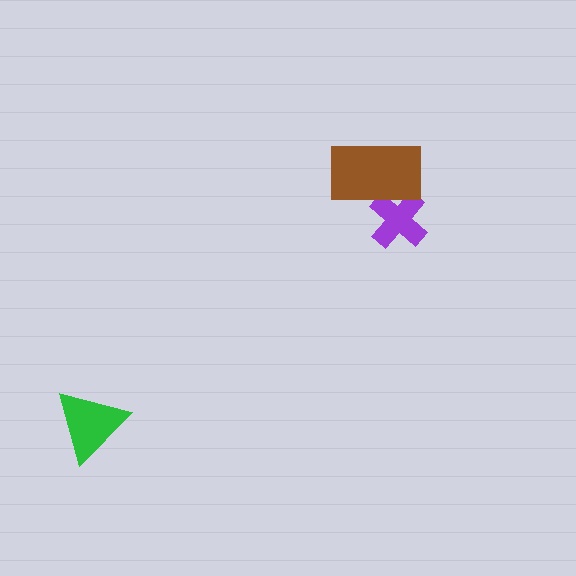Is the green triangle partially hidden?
No, no other shape covers it.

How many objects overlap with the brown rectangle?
1 object overlaps with the brown rectangle.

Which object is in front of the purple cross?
The brown rectangle is in front of the purple cross.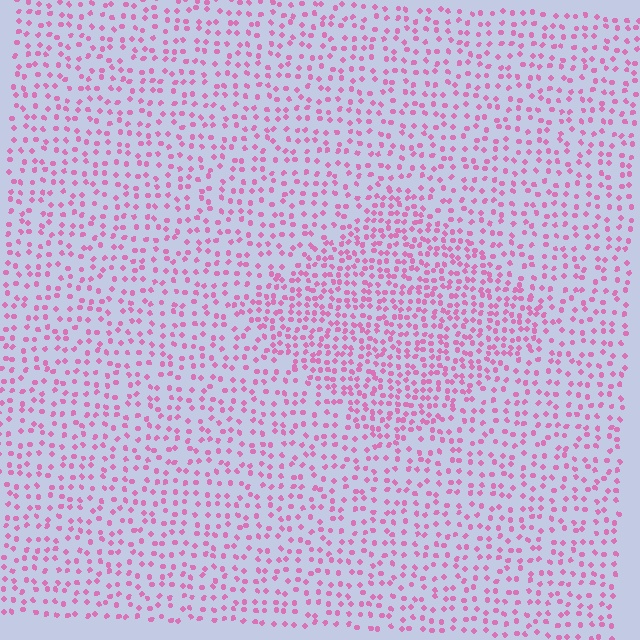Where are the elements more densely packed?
The elements are more densely packed inside the diamond boundary.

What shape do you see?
I see a diamond.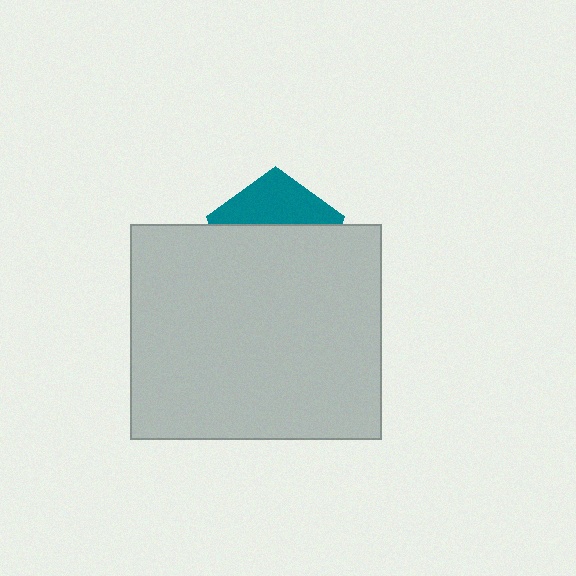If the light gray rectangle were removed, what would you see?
You would see the complete teal pentagon.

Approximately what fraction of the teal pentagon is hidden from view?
Roughly 65% of the teal pentagon is hidden behind the light gray rectangle.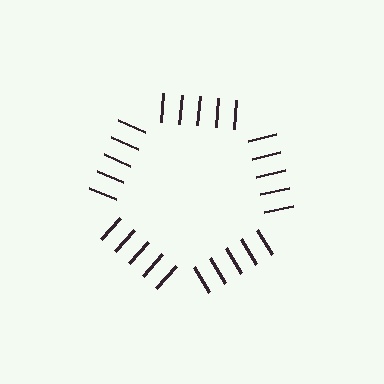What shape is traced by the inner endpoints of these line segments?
An illusory pentagon — the line segments terminate on its edges but no continuous stroke is drawn.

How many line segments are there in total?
25 — 5 along each of the 5 edges.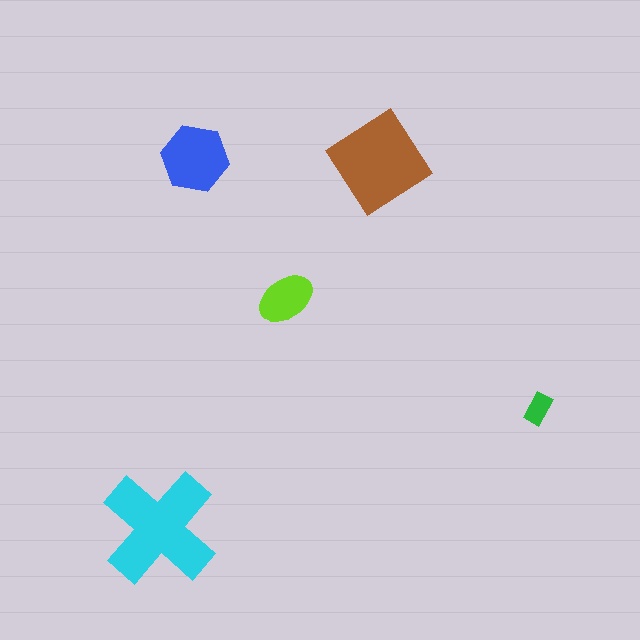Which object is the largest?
The cyan cross.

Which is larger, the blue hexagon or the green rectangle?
The blue hexagon.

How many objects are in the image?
There are 5 objects in the image.